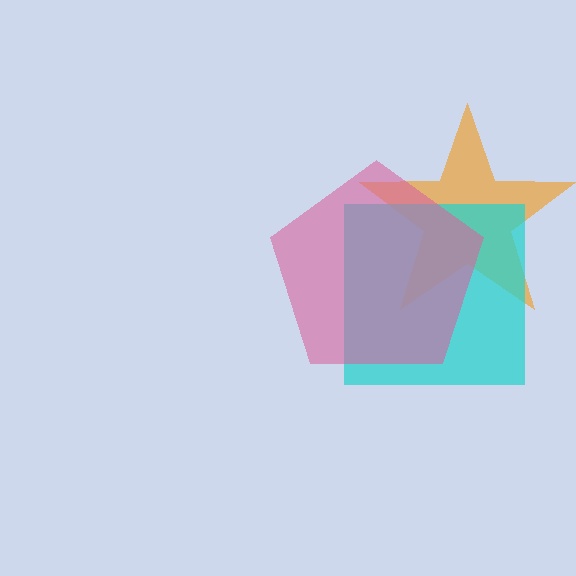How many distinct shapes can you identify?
There are 3 distinct shapes: an orange star, a cyan square, a pink pentagon.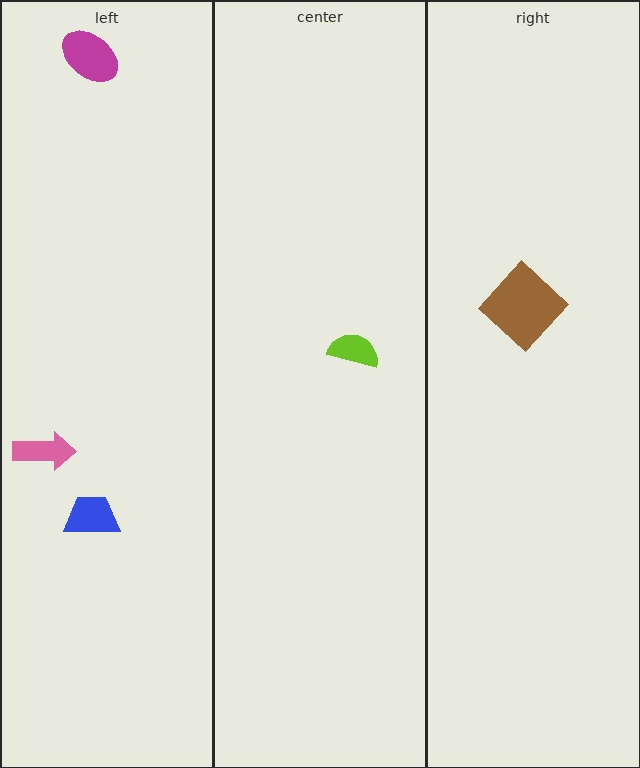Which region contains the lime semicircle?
The center region.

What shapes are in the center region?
The lime semicircle.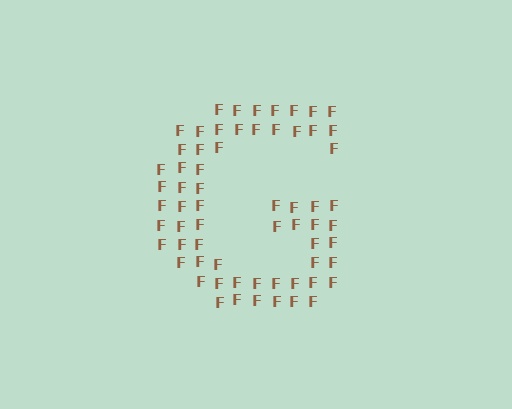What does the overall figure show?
The overall figure shows the letter G.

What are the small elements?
The small elements are letter F's.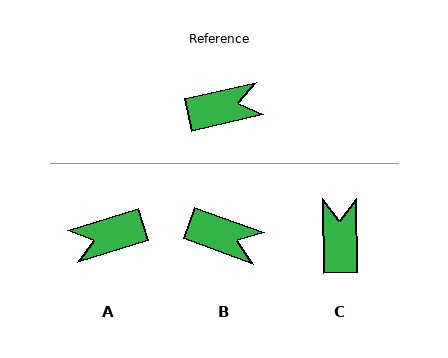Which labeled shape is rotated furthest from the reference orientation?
A, about 176 degrees away.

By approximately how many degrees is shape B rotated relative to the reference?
Approximately 33 degrees clockwise.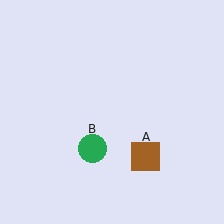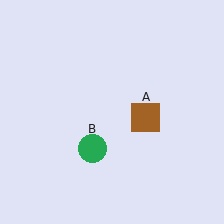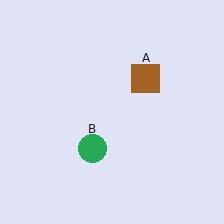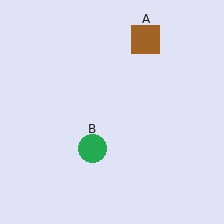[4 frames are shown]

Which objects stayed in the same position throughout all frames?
Green circle (object B) remained stationary.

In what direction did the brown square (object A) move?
The brown square (object A) moved up.